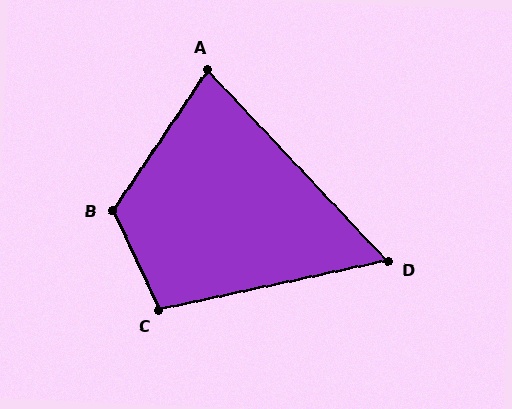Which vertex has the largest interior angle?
B, at approximately 121 degrees.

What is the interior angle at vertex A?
Approximately 77 degrees (acute).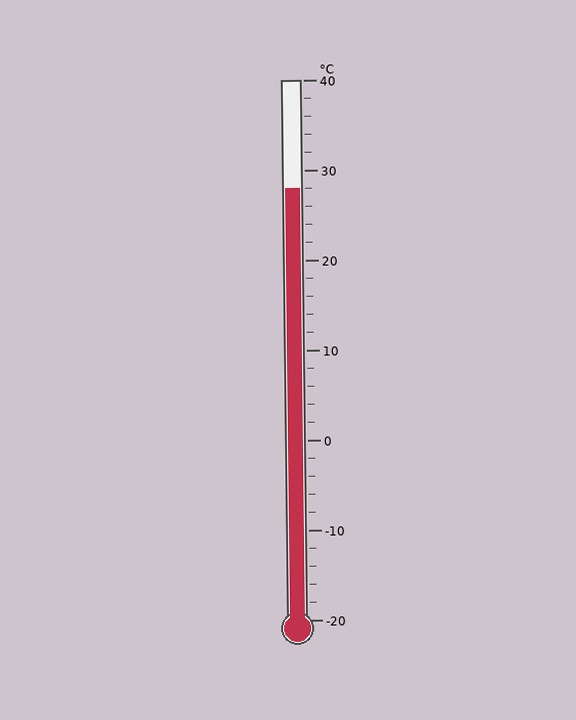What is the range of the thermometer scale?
The thermometer scale ranges from -20°C to 40°C.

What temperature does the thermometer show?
The thermometer shows approximately 28°C.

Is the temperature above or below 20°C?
The temperature is above 20°C.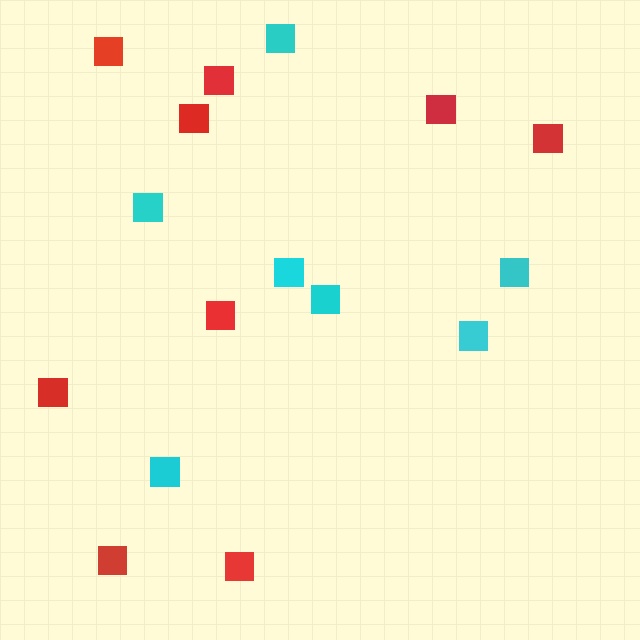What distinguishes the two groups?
There are 2 groups: one group of red squares (9) and one group of cyan squares (7).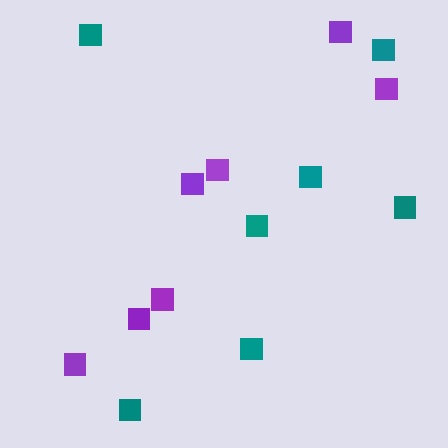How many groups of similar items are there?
There are 2 groups: one group of purple squares (7) and one group of teal squares (7).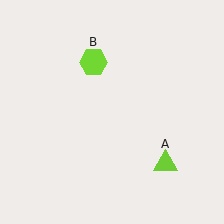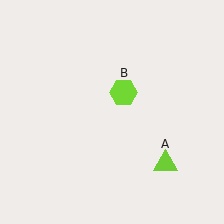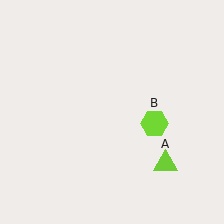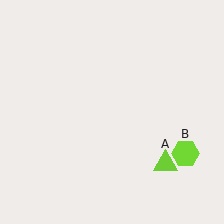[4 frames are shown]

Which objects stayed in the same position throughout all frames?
Lime triangle (object A) remained stationary.